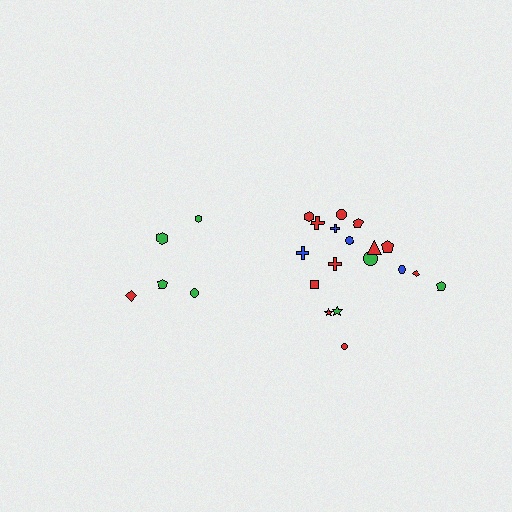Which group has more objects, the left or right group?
The right group.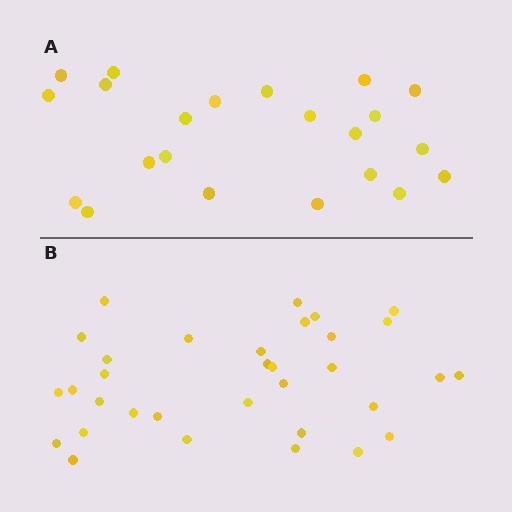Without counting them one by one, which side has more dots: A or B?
Region B (the bottom region) has more dots.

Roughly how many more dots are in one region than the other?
Region B has roughly 12 or so more dots than region A.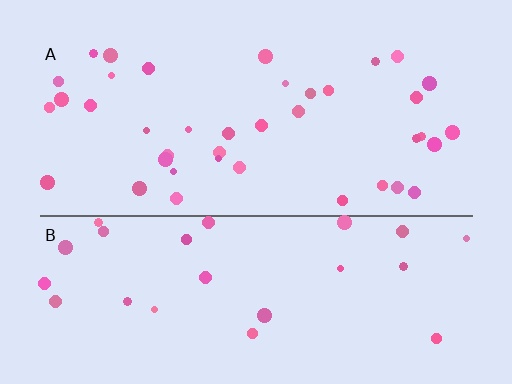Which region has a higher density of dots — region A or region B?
A (the top).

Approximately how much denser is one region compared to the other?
Approximately 1.6× — region A over region B.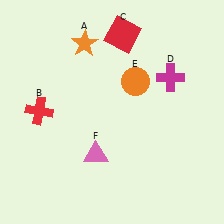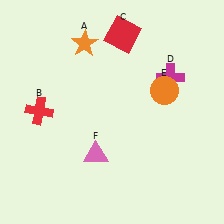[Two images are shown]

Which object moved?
The orange circle (E) moved right.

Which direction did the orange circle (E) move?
The orange circle (E) moved right.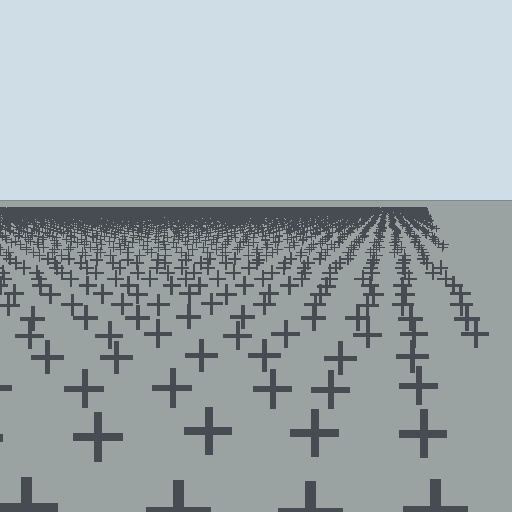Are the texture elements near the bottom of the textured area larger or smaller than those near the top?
Larger. Near the bottom, elements are closer to the viewer and appear at a bigger on-screen size.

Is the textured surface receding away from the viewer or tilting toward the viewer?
The surface is receding away from the viewer. Texture elements get smaller and denser toward the top.